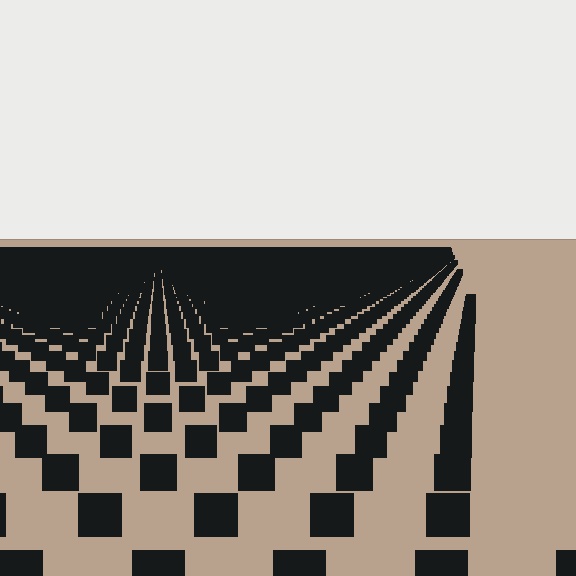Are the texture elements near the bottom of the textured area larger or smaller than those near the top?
Larger. Near the bottom, elements are closer to the viewer and appear at a bigger on-screen size.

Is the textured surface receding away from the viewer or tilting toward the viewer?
The surface is receding away from the viewer. Texture elements get smaller and denser toward the top.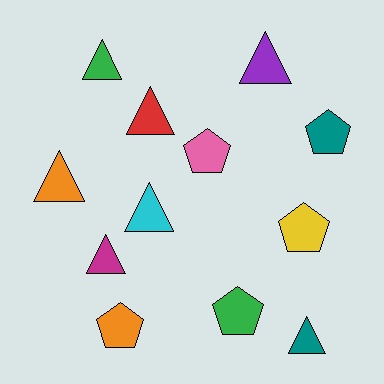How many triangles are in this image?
There are 7 triangles.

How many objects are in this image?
There are 12 objects.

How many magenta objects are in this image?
There is 1 magenta object.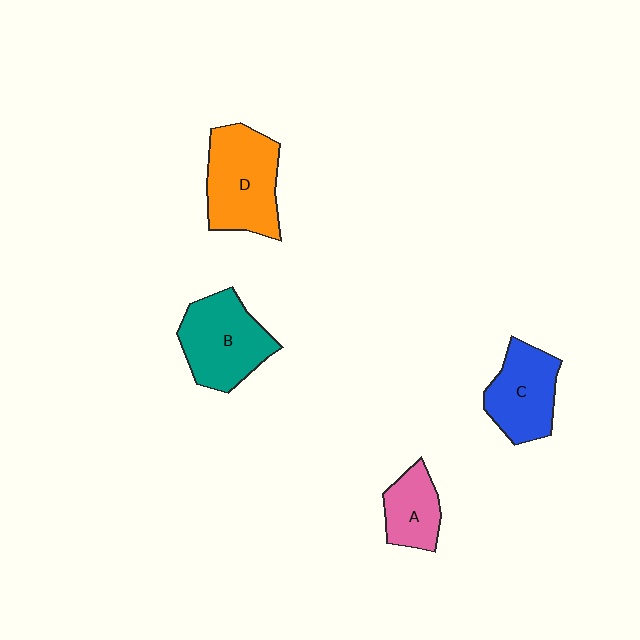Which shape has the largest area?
Shape D (orange).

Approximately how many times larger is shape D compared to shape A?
Approximately 1.9 times.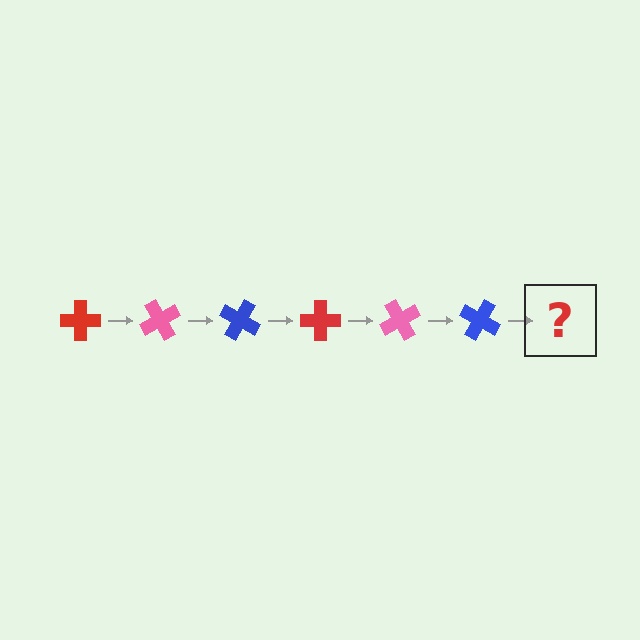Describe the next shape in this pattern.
It should be a red cross, rotated 360 degrees from the start.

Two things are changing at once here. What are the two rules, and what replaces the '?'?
The two rules are that it rotates 60 degrees each step and the color cycles through red, pink, and blue. The '?' should be a red cross, rotated 360 degrees from the start.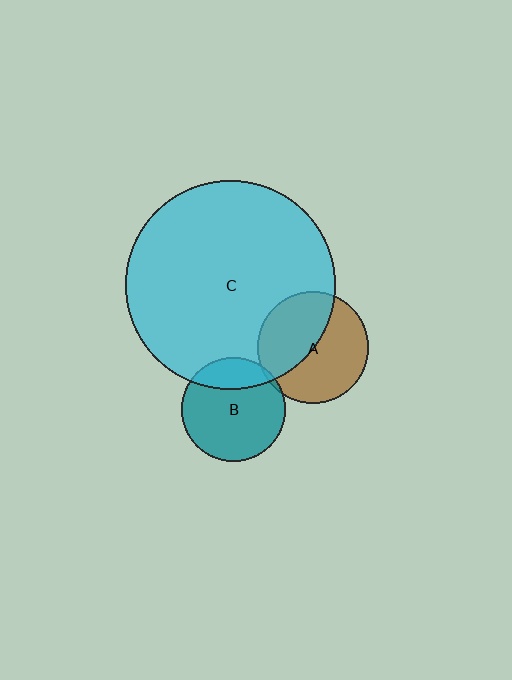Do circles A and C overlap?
Yes.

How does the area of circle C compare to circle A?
Approximately 3.5 times.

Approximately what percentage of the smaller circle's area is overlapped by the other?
Approximately 45%.